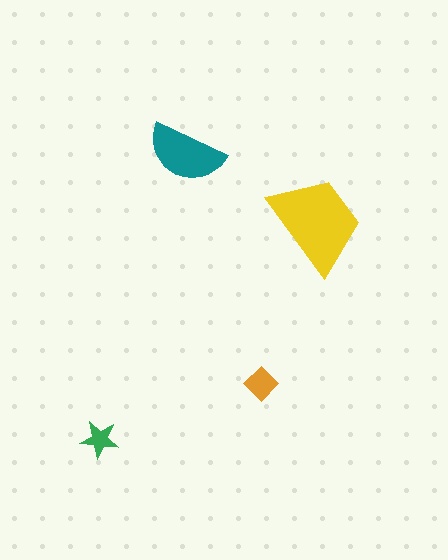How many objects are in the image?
There are 4 objects in the image.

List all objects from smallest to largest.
The green star, the orange diamond, the teal semicircle, the yellow trapezoid.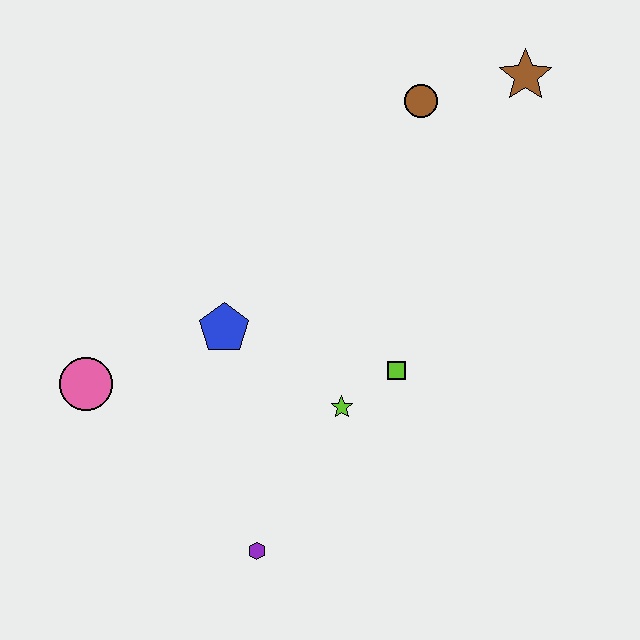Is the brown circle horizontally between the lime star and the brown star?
Yes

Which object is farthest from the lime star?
The brown star is farthest from the lime star.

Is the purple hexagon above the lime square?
No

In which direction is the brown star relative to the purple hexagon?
The brown star is above the purple hexagon.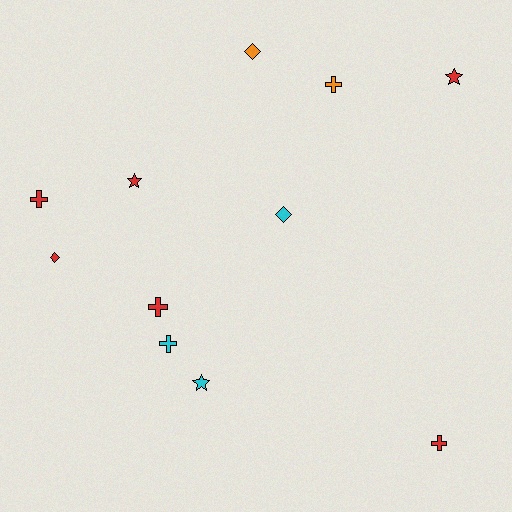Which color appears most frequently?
Red, with 6 objects.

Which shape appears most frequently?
Cross, with 5 objects.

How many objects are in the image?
There are 11 objects.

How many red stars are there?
There are 2 red stars.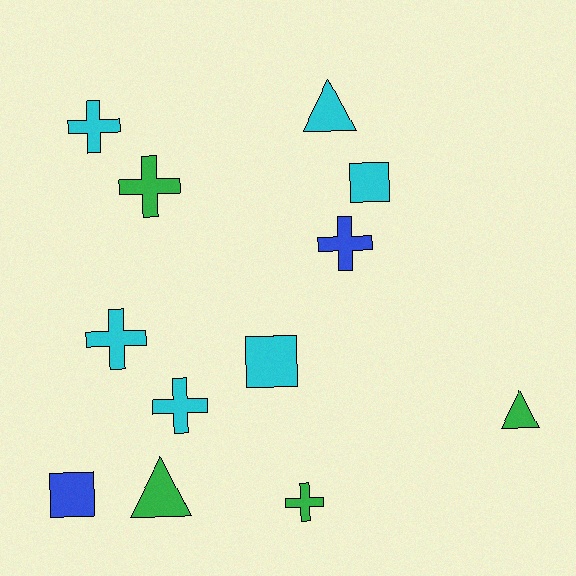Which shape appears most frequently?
Cross, with 6 objects.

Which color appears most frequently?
Cyan, with 6 objects.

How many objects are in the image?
There are 12 objects.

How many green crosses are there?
There are 2 green crosses.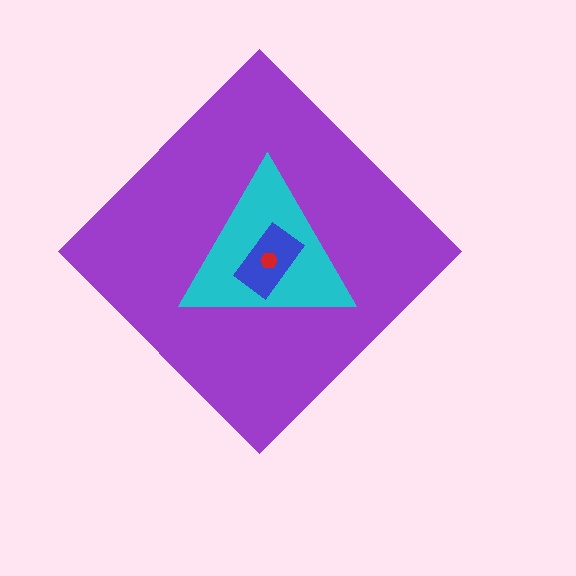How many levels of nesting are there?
4.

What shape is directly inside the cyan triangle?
The blue rectangle.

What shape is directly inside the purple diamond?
The cyan triangle.